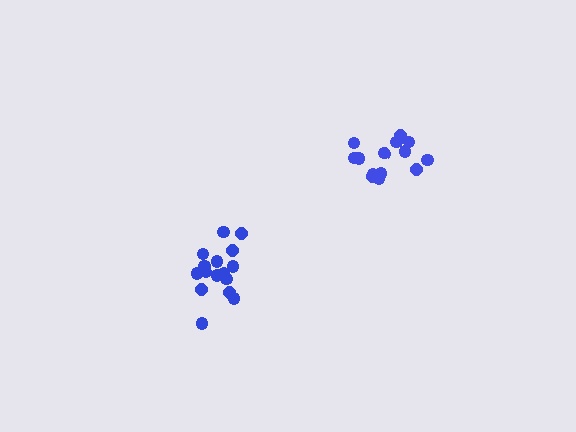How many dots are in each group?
Group 1: 17 dots, Group 2: 14 dots (31 total).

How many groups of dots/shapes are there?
There are 2 groups.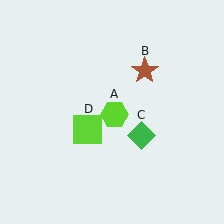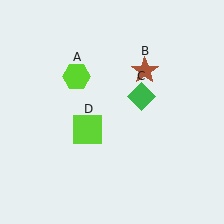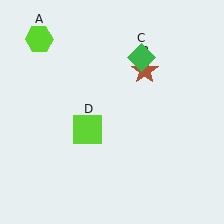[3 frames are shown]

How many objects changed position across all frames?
2 objects changed position: lime hexagon (object A), green diamond (object C).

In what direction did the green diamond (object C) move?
The green diamond (object C) moved up.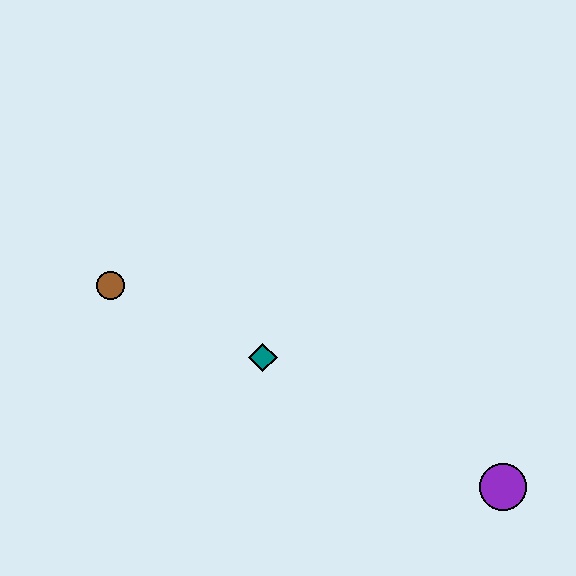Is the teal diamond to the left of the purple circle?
Yes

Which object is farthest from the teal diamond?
The purple circle is farthest from the teal diamond.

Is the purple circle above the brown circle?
No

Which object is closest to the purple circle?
The teal diamond is closest to the purple circle.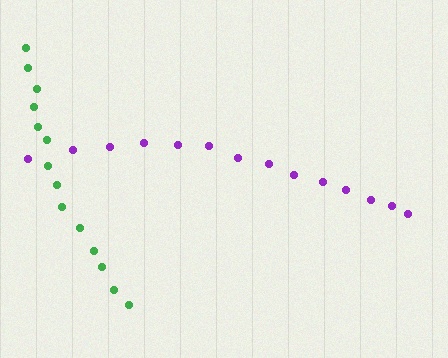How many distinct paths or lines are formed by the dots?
There are 2 distinct paths.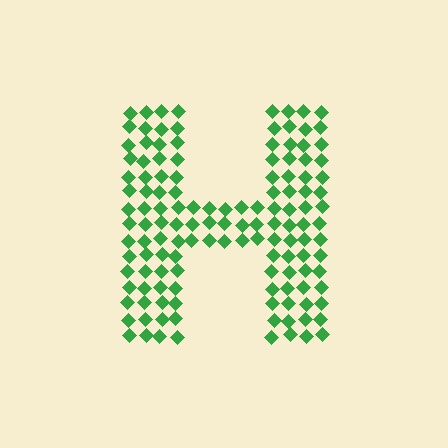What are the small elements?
The small elements are diamonds.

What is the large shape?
The large shape is the letter H.